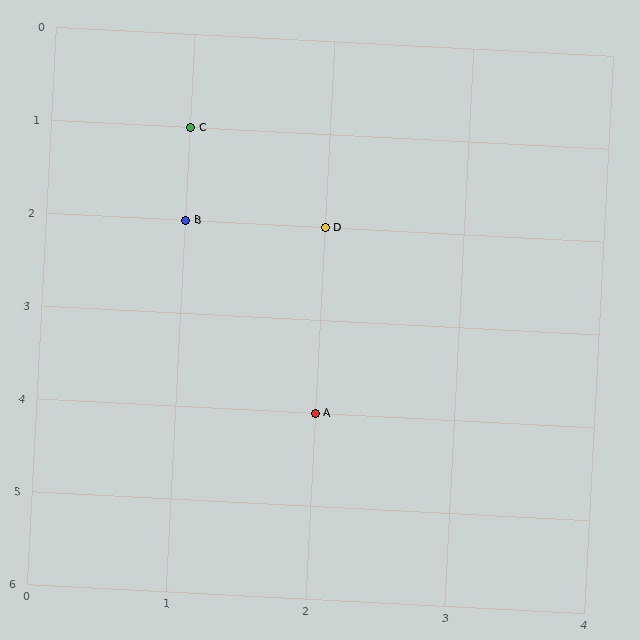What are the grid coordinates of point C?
Point C is at grid coordinates (1, 1).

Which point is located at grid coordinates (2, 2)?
Point D is at (2, 2).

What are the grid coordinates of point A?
Point A is at grid coordinates (2, 4).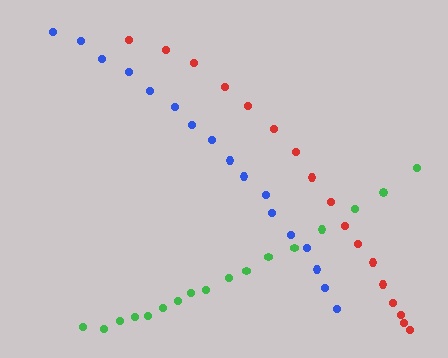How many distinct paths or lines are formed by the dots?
There are 3 distinct paths.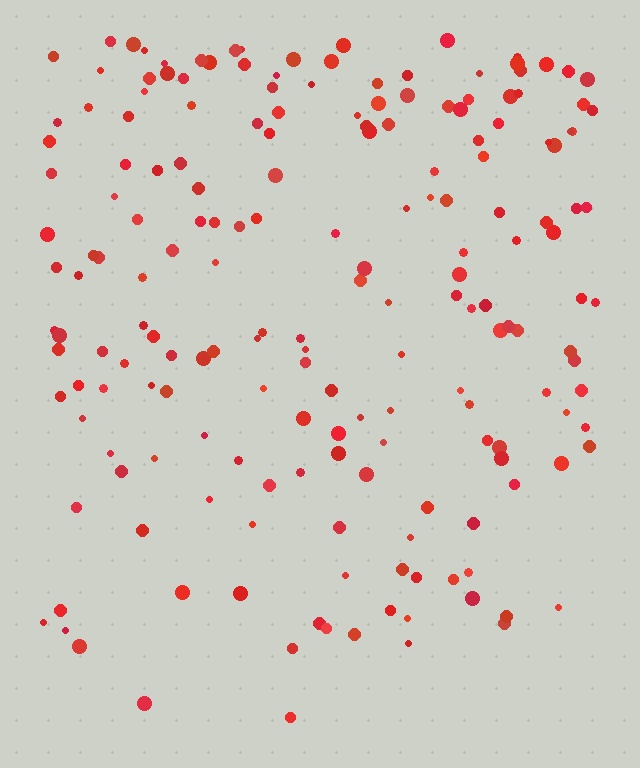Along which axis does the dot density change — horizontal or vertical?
Vertical.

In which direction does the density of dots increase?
From bottom to top, with the top side densest.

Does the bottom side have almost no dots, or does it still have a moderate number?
Still a moderate number, just noticeably fewer than the top.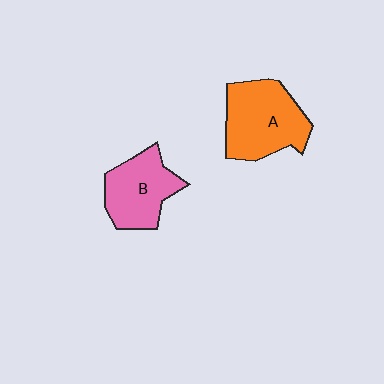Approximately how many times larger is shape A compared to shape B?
Approximately 1.2 times.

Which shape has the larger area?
Shape A (orange).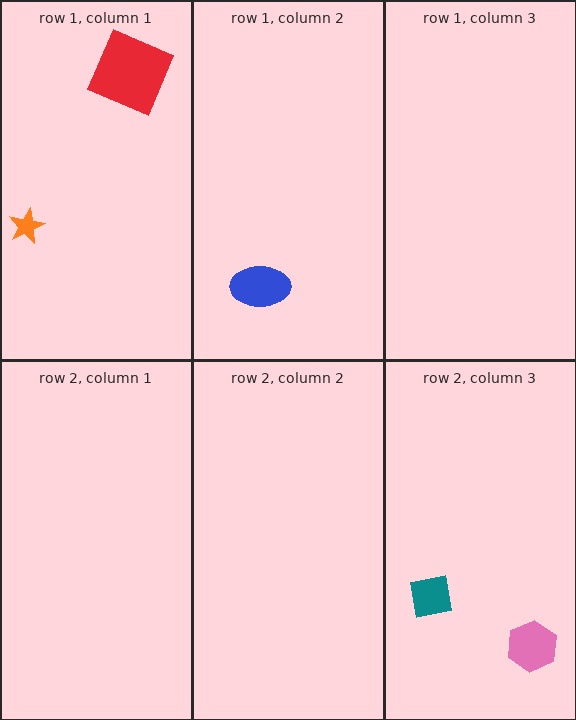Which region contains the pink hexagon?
The row 2, column 3 region.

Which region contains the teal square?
The row 2, column 3 region.